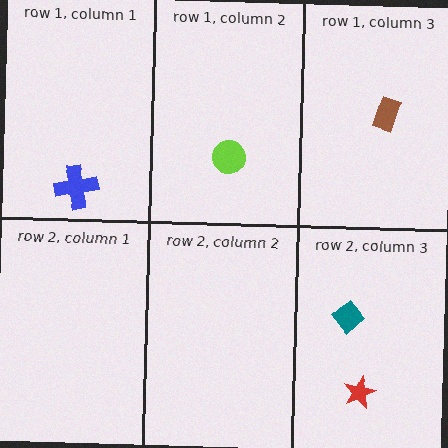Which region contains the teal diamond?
The row 2, column 3 region.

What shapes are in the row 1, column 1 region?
The blue cross.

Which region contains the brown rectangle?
The row 1, column 3 region.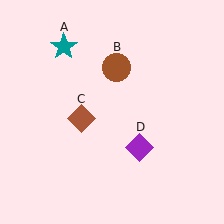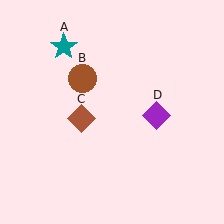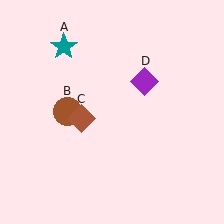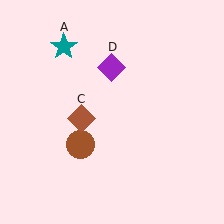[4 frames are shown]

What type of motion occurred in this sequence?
The brown circle (object B), purple diamond (object D) rotated counterclockwise around the center of the scene.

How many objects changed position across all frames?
2 objects changed position: brown circle (object B), purple diamond (object D).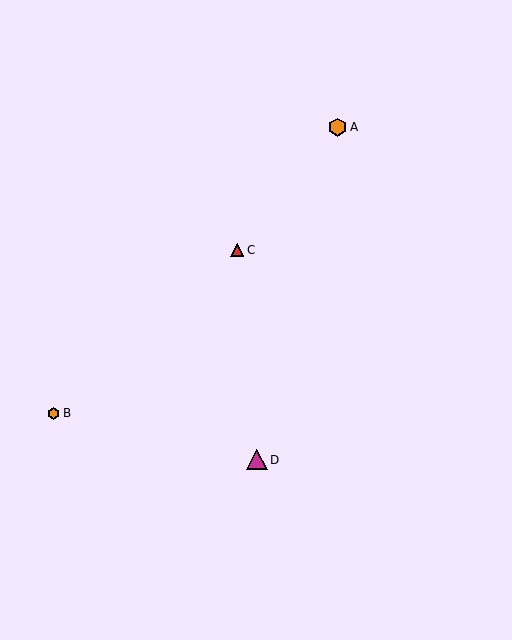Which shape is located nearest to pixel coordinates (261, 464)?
The magenta triangle (labeled D) at (257, 460) is nearest to that location.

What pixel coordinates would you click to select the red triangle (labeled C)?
Click at (237, 250) to select the red triangle C.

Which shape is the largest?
The magenta triangle (labeled D) is the largest.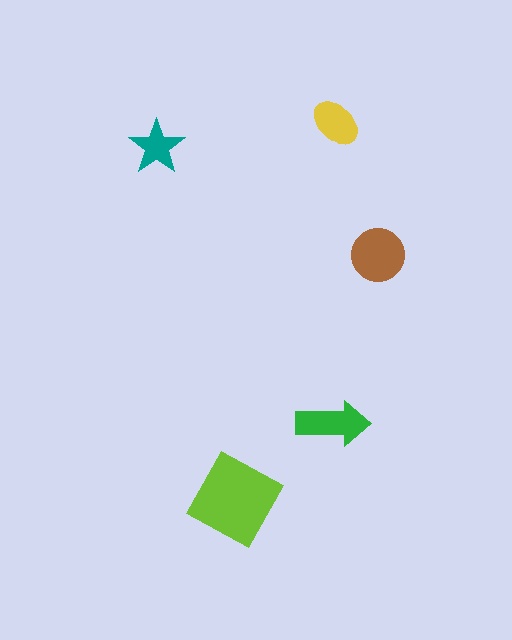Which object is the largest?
The lime diamond.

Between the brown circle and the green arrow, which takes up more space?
The brown circle.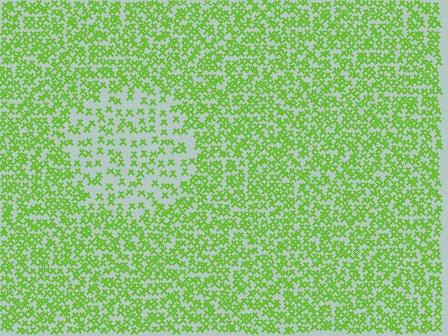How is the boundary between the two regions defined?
The boundary is defined by a change in element density (approximately 2.1x ratio). All elements are the same color, size, and shape.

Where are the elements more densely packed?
The elements are more densely packed outside the circle boundary.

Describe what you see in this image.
The image contains small lime elements arranged at two different densities. A circle-shaped region is visible where the elements are less densely packed than the surrounding area.